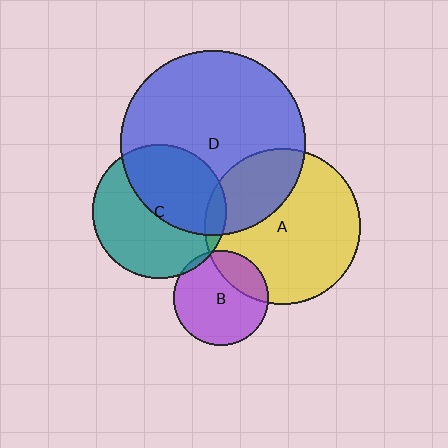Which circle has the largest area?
Circle D (blue).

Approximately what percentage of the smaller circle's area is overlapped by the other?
Approximately 45%.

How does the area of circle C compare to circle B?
Approximately 2.0 times.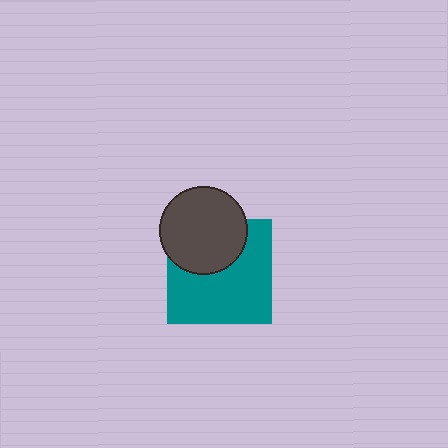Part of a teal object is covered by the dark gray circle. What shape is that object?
It is a square.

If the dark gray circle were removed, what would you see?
You would see the complete teal square.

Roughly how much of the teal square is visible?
About half of it is visible (roughly 65%).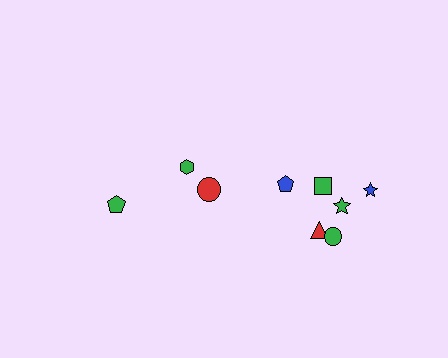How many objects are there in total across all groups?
There are 9 objects.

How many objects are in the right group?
There are 6 objects.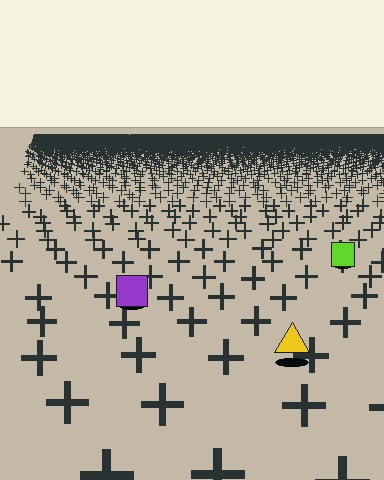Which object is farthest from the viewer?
The lime square is farthest from the viewer. It appears smaller and the ground texture around it is denser.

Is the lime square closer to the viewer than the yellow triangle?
No. The yellow triangle is closer — you can tell from the texture gradient: the ground texture is coarser near it.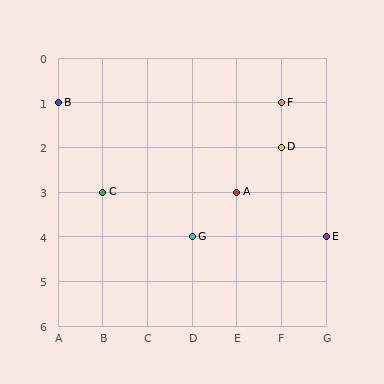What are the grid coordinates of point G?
Point G is at grid coordinates (D, 4).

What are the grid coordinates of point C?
Point C is at grid coordinates (B, 3).